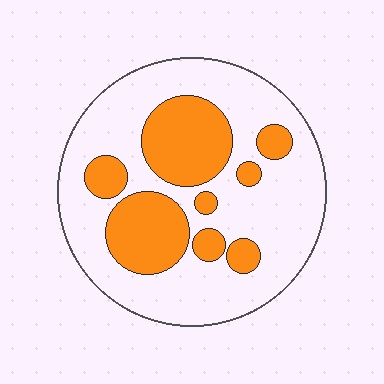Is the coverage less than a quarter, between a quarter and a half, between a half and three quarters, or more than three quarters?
Between a quarter and a half.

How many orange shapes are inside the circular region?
8.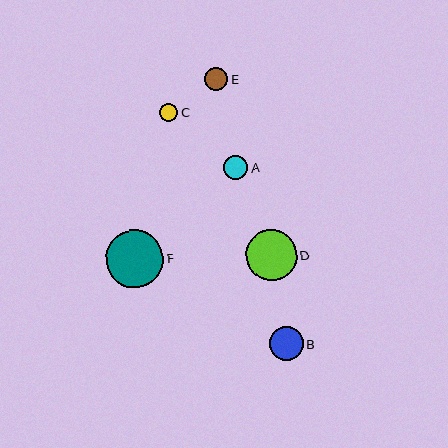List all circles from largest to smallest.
From largest to smallest: F, D, B, A, E, C.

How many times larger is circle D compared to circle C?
Circle D is approximately 2.8 times the size of circle C.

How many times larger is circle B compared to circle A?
Circle B is approximately 1.4 times the size of circle A.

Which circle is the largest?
Circle F is the largest with a size of approximately 58 pixels.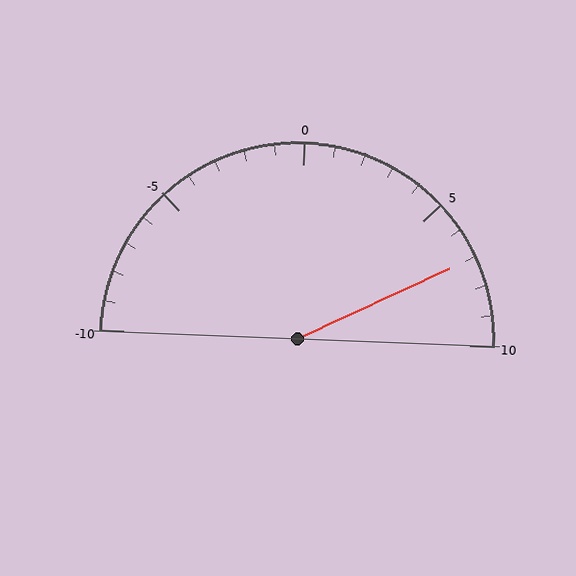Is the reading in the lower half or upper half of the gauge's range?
The reading is in the upper half of the range (-10 to 10).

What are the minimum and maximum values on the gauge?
The gauge ranges from -10 to 10.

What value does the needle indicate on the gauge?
The needle indicates approximately 7.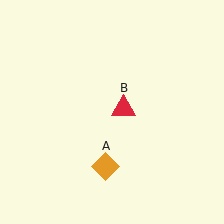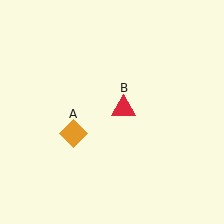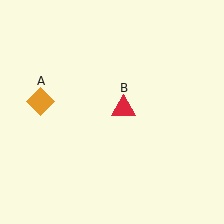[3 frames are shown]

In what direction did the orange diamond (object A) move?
The orange diamond (object A) moved up and to the left.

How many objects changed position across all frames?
1 object changed position: orange diamond (object A).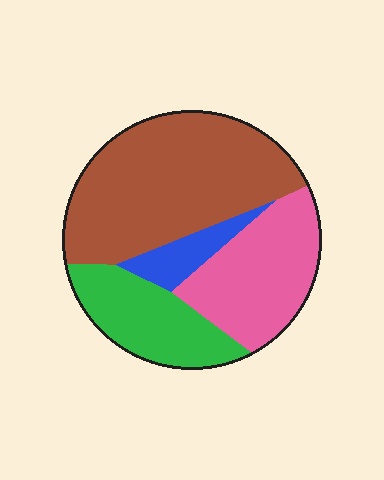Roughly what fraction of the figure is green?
Green takes up about one fifth (1/5) of the figure.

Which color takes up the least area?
Blue, at roughly 10%.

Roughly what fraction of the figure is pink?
Pink covers roughly 25% of the figure.